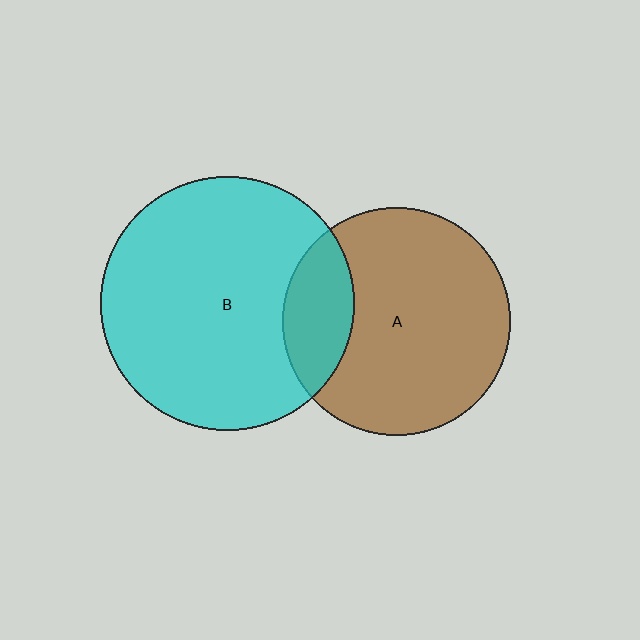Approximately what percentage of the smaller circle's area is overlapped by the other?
Approximately 20%.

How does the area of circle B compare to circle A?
Approximately 1.2 times.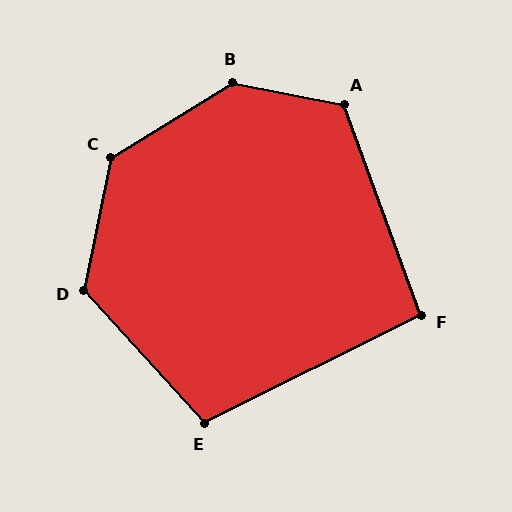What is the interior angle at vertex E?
Approximately 106 degrees (obtuse).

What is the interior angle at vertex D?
Approximately 126 degrees (obtuse).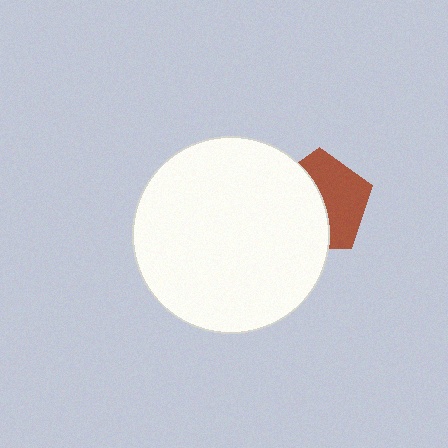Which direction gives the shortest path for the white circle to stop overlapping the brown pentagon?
Moving left gives the shortest separation.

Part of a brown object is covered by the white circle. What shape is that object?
It is a pentagon.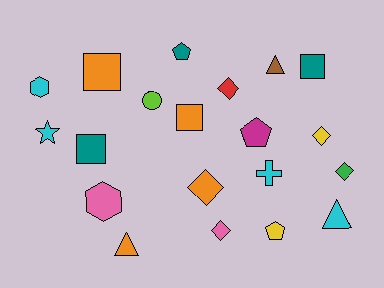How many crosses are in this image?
There is 1 cross.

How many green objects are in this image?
There is 1 green object.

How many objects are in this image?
There are 20 objects.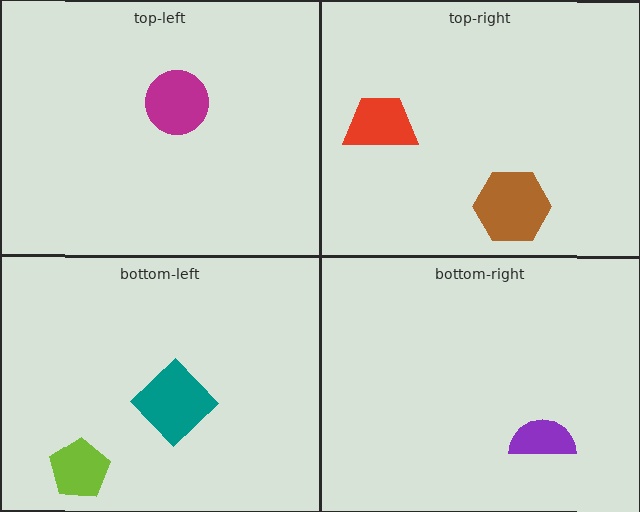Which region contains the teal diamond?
The bottom-left region.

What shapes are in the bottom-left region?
The teal diamond, the lime pentagon.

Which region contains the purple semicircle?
The bottom-right region.